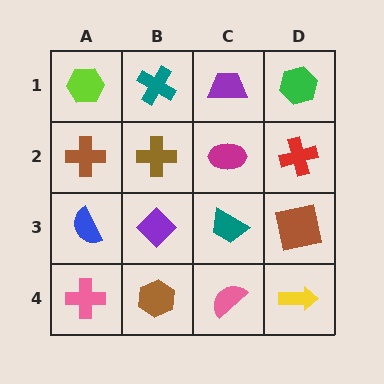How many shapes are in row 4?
4 shapes.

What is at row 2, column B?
A brown cross.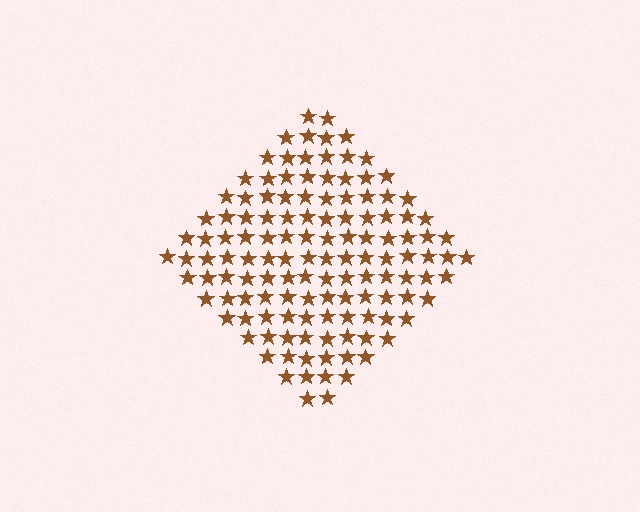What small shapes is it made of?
It is made of small stars.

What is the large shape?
The large shape is a diamond.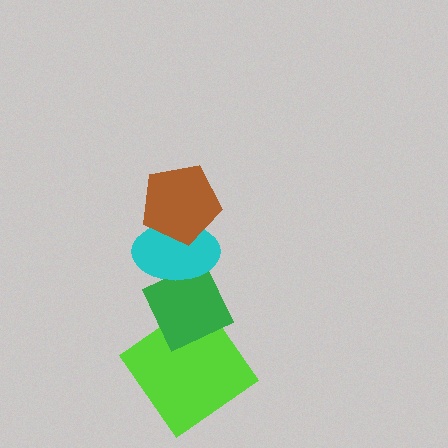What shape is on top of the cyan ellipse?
The brown pentagon is on top of the cyan ellipse.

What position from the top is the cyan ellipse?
The cyan ellipse is 2nd from the top.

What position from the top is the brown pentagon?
The brown pentagon is 1st from the top.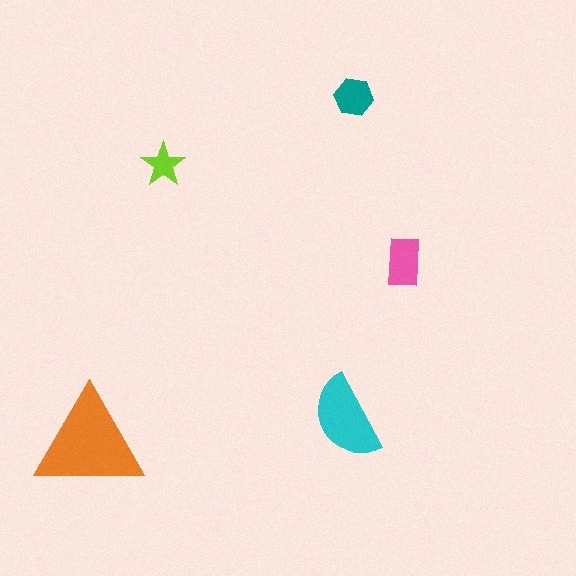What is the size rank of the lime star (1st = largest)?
5th.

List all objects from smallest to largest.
The lime star, the teal hexagon, the pink rectangle, the cyan semicircle, the orange triangle.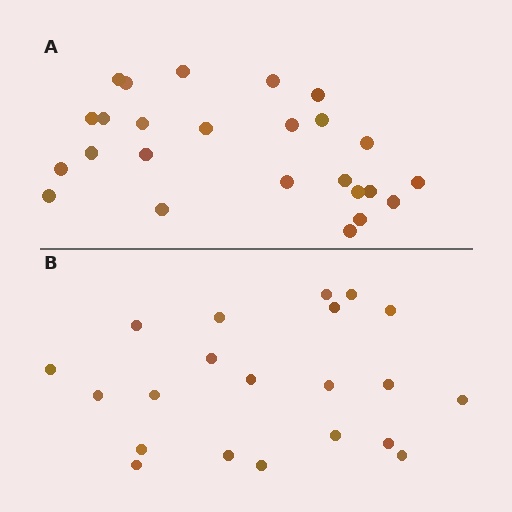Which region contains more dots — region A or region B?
Region A (the top region) has more dots.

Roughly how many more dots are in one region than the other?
Region A has about 4 more dots than region B.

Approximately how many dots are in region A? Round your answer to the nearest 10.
About 20 dots. (The exact count is 25, which rounds to 20.)